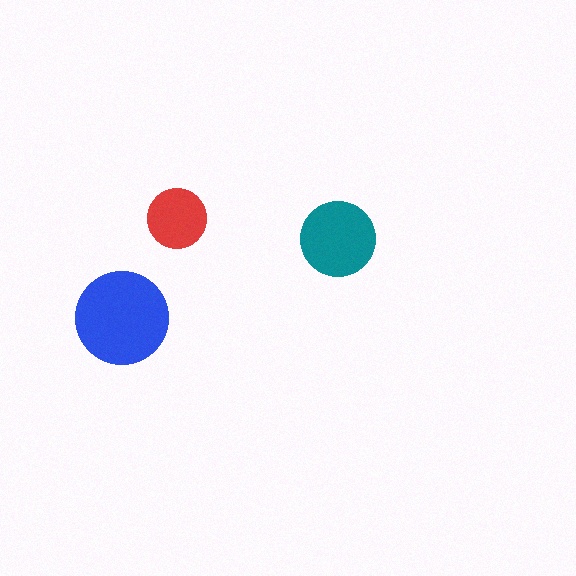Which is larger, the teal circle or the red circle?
The teal one.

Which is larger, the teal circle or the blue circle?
The blue one.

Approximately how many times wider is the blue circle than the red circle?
About 1.5 times wider.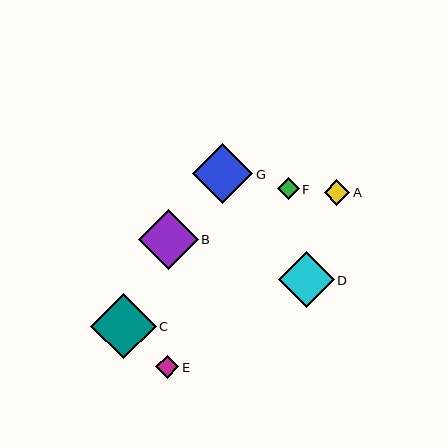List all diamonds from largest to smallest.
From largest to smallest: C, B, G, D, A, E, F.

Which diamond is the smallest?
Diamond F is the smallest with a size of approximately 22 pixels.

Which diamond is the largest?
Diamond C is the largest with a size of approximately 65 pixels.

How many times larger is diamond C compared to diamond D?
Diamond C is approximately 1.2 times the size of diamond D.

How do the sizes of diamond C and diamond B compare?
Diamond C and diamond B are approximately the same size.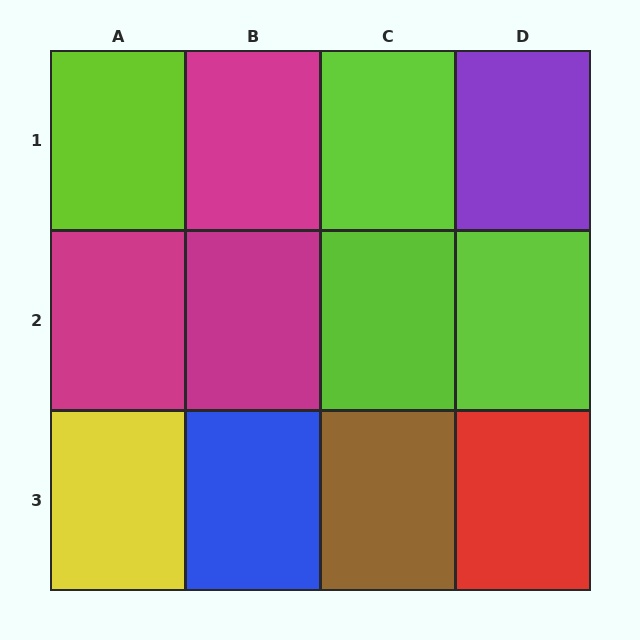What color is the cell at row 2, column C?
Lime.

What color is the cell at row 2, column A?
Magenta.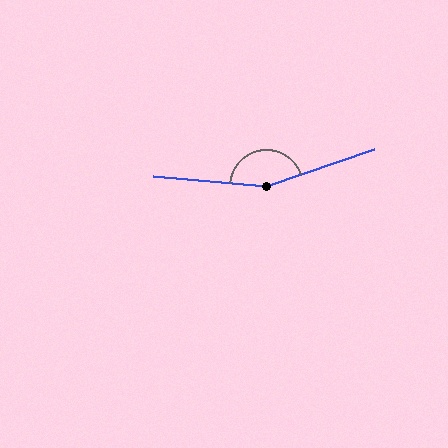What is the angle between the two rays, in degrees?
Approximately 156 degrees.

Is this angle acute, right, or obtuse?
It is obtuse.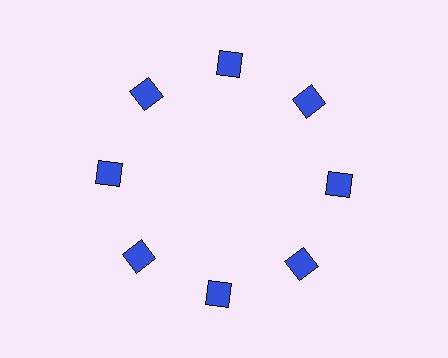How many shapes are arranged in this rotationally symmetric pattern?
There are 8 shapes, arranged in 8 groups of 1.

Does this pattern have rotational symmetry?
Yes, this pattern has 8-fold rotational symmetry. It looks the same after rotating 45 degrees around the center.